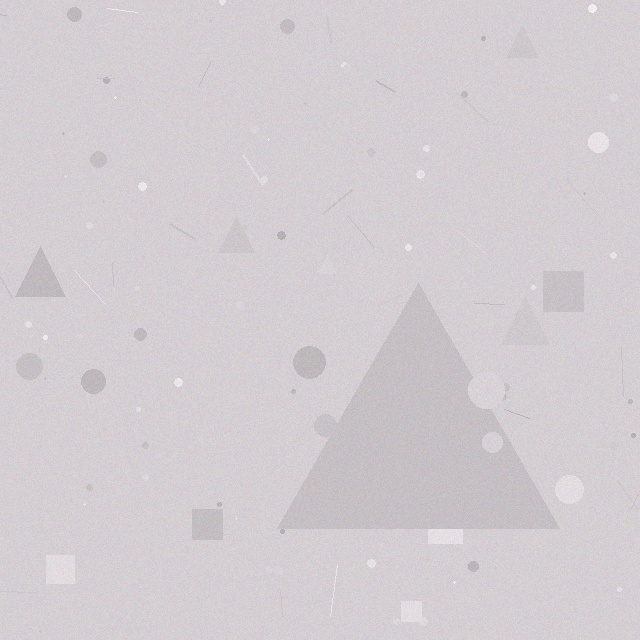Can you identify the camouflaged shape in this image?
The camouflaged shape is a triangle.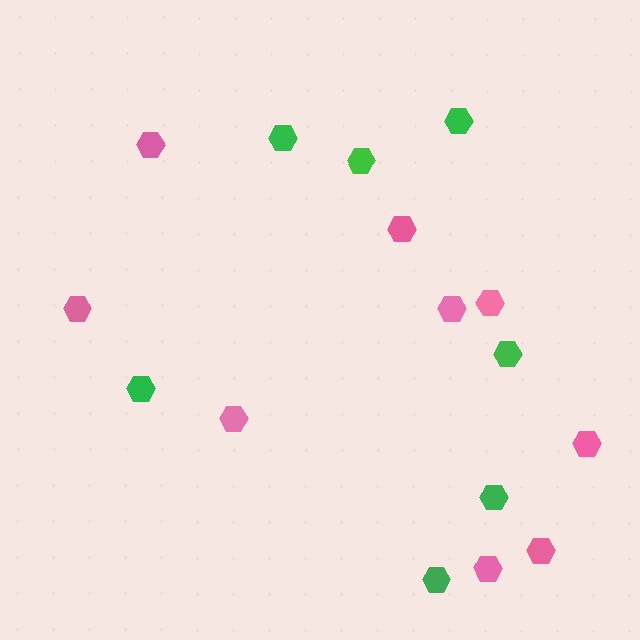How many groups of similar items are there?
There are 2 groups: one group of green hexagons (7) and one group of pink hexagons (9).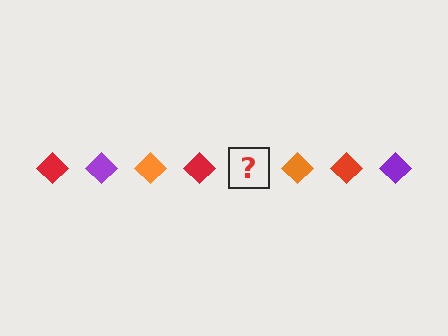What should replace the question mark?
The question mark should be replaced with a purple diamond.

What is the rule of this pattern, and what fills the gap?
The rule is that the pattern cycles through red, purple, orange diamonds. The gap should be filled with a purple diamond.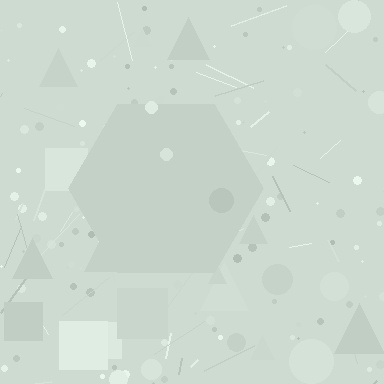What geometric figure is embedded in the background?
A hexagon is embedded in the background.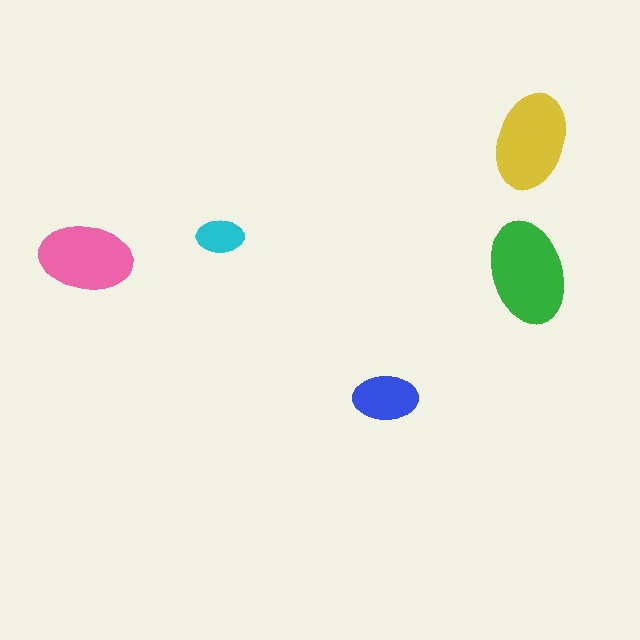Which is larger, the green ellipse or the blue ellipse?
The green one.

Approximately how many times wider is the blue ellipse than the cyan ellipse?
About 1.5 times wider.